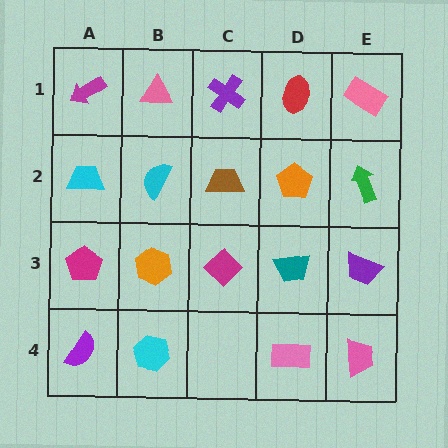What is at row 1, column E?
A pink rectangle.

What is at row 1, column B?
A pink triangle.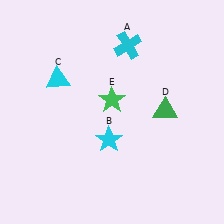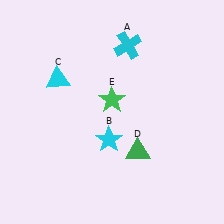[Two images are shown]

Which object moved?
The green triangle (D) moved down.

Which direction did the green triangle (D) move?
The green triangle (D) moved down.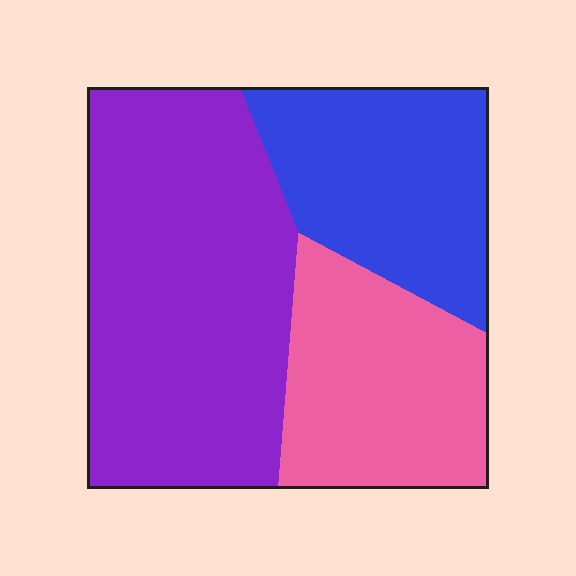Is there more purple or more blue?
Purple.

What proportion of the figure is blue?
Blue covers roughly 25% of the figure.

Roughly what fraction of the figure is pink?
Pink covers 26% of the figure.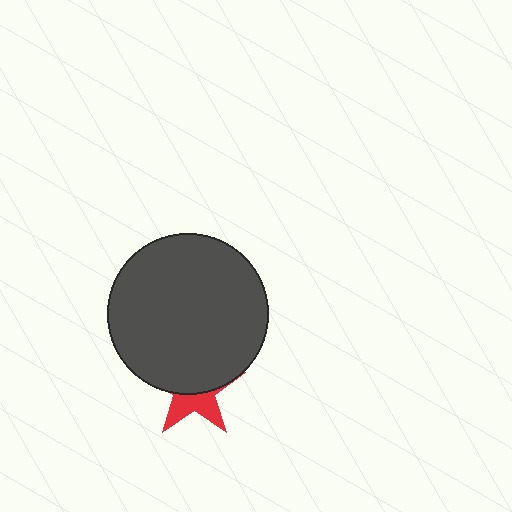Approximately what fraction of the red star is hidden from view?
Roughly 60% of the red star is hidden behind the dark gray circle.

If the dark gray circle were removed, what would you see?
You would see the complete red star.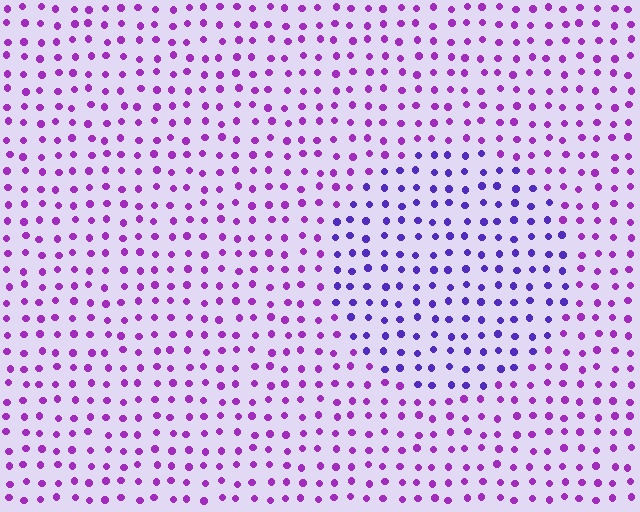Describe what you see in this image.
The image is filled with small purple elements in a uniform arrangement. A circle-shaped region is visible where the elements are tinted to a slightly different hue, forming a subtle color boundary.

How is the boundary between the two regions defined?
The boundary is defined purely by a slight shift in hue (about 33 degrees). Spacing, size, and orientation are identical on both sides.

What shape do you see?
I see a circle.